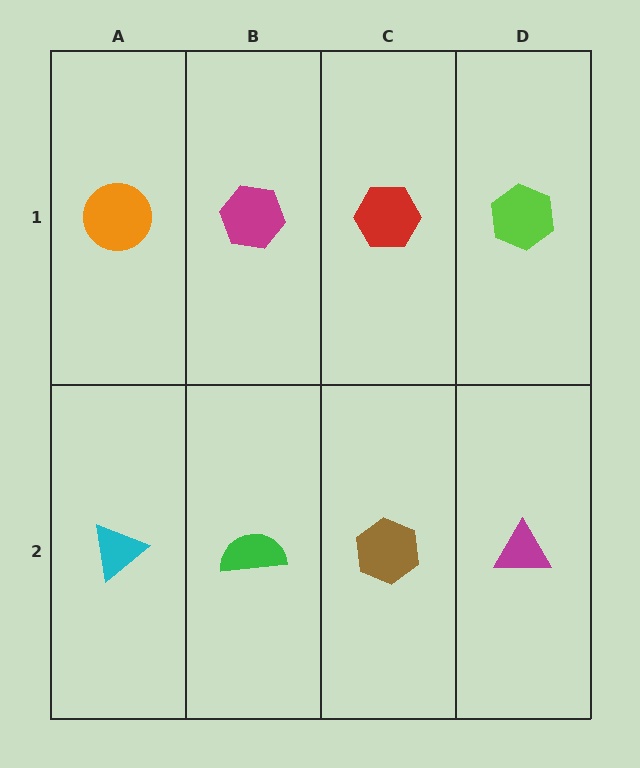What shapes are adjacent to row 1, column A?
A cyan triangle (row 2, column A), a magenta hexagon (row 1, column B).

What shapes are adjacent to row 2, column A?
An orange circle (row 1, column A), a green semicircle (row 2, column B).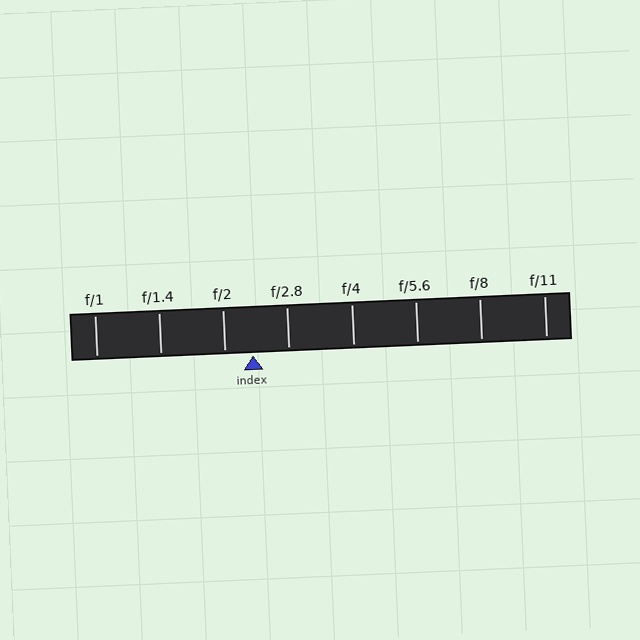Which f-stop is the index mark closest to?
The index mark is closest to f/2.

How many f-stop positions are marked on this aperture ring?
There are 8 f-stop positions marked.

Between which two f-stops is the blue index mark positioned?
The index mark is between f/2 and f/2.8.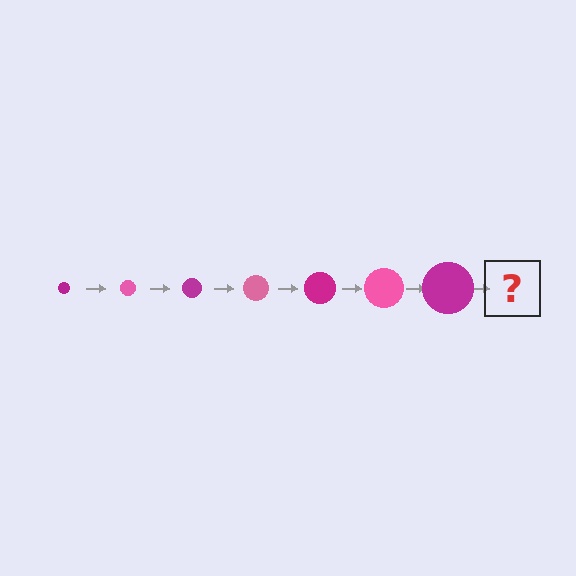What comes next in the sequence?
The next element should be a pink circle, larger than the previous one.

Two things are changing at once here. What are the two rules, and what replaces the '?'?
The two rules are that the circle grows larger each step and the color cycles through magenta and pink. The '?' should be a pink circle, larger than the previous one.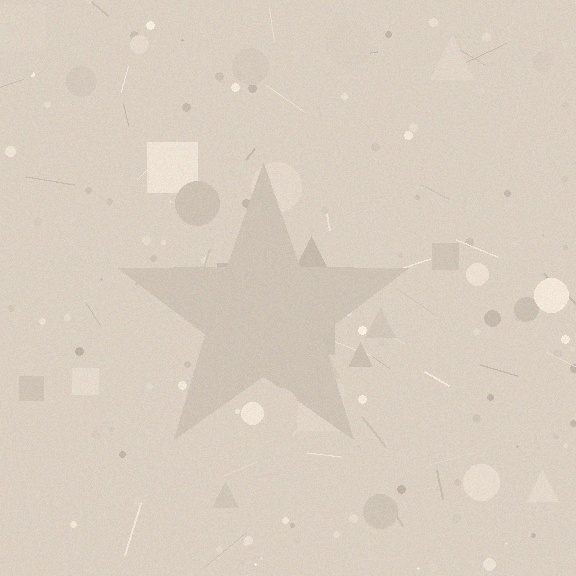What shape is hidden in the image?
A star is hidden in the image.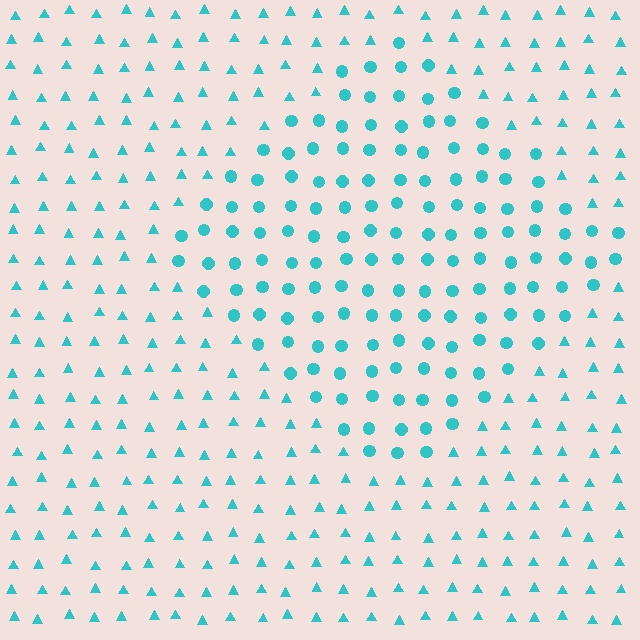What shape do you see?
I see a diamond.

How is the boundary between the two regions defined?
The boundary is defined by a change in element shape: circles inside vs. triangles outside. All elements share the same color and spacing.